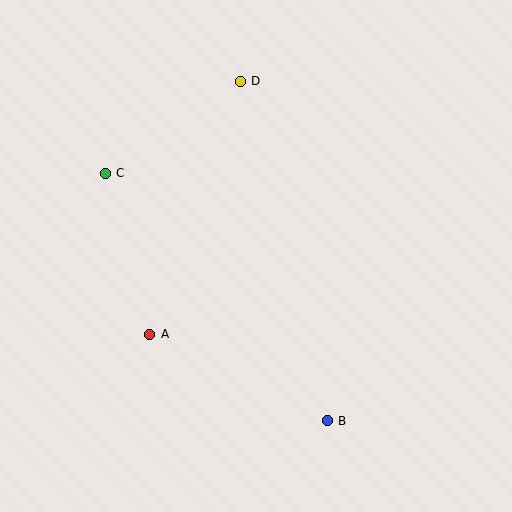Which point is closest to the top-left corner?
Point C is closest to the top-left corner.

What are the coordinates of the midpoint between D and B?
The midpoint between D and B is at (284, 251).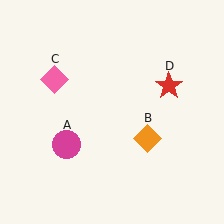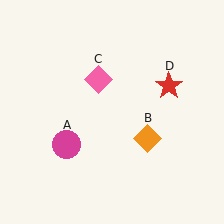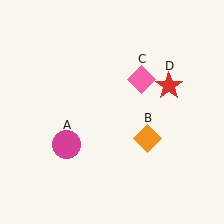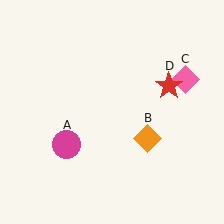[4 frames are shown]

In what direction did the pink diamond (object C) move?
The pink diamond (object C) moved right.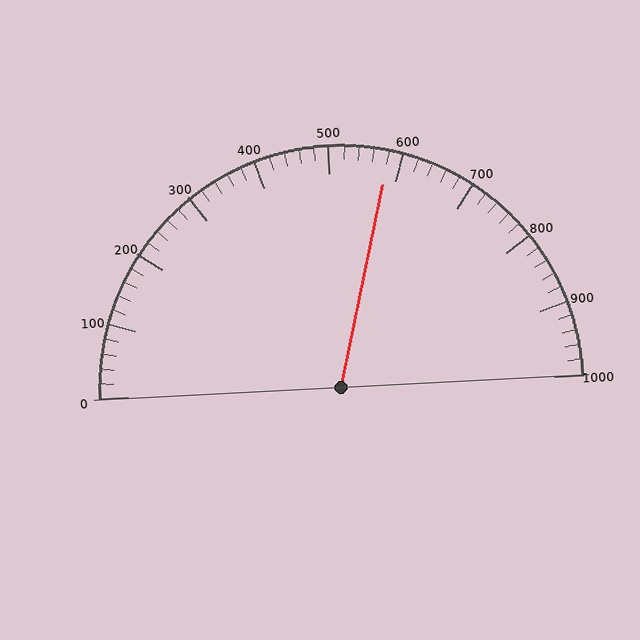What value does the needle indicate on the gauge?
The needle indicates approximately 580.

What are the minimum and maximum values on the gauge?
The gauge ranges from 0 to 1000.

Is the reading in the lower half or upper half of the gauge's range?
The reading is in the upper half of the range (0 to 1000).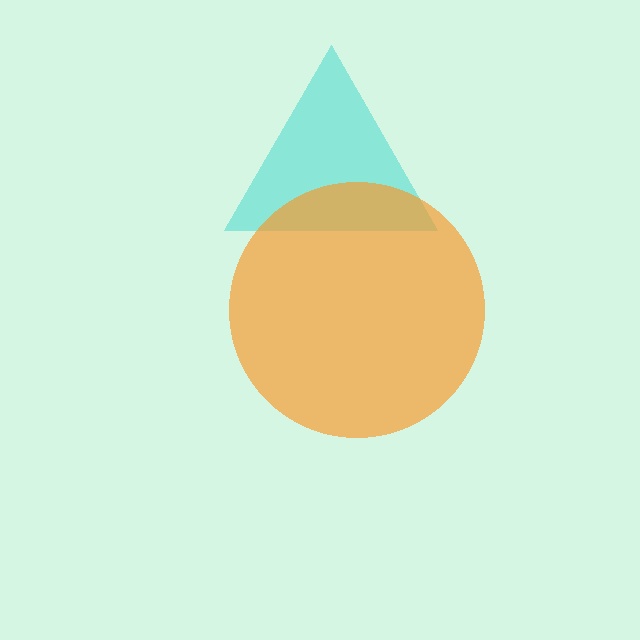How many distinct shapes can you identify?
There are 2 distinct shapes: a cyan triangle, an orange circle.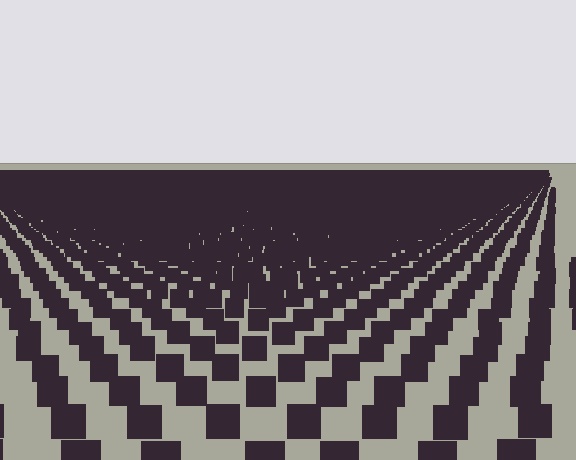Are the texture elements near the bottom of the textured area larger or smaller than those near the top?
Larger. Near the bottom, elements are closer to the viewer and appear at a bigger on-screen size.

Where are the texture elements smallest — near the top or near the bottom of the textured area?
Near the top.